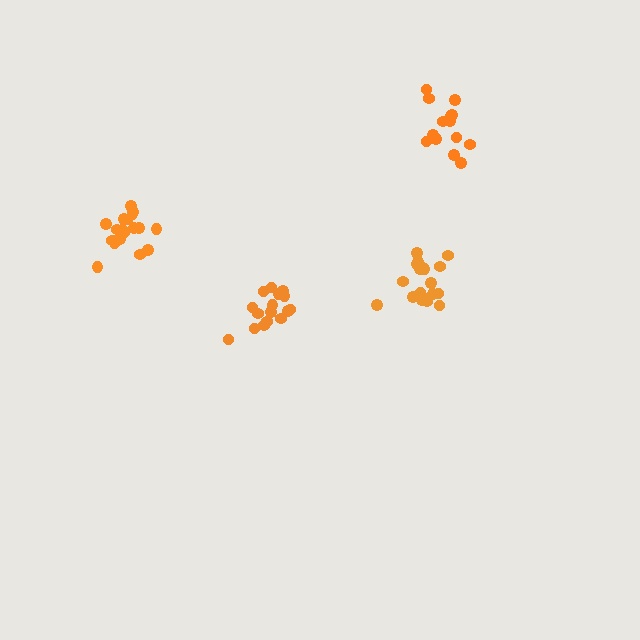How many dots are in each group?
Group 1: 15 dots, Group 2: 19 dots, Group 3: 16 dots, Group 4: 19 dots (69 total).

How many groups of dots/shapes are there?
There are 4 groups.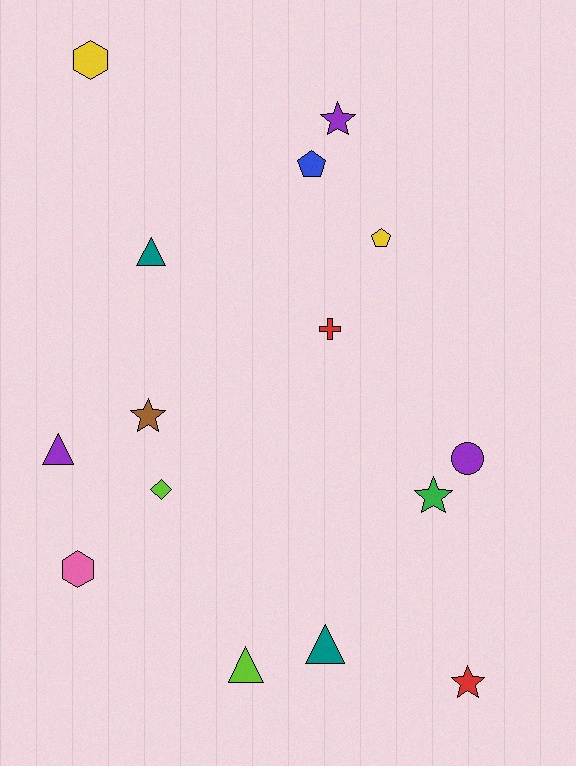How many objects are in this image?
There are 15 objects.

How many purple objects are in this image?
There are 3 purple objects.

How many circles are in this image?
There is 1 circle.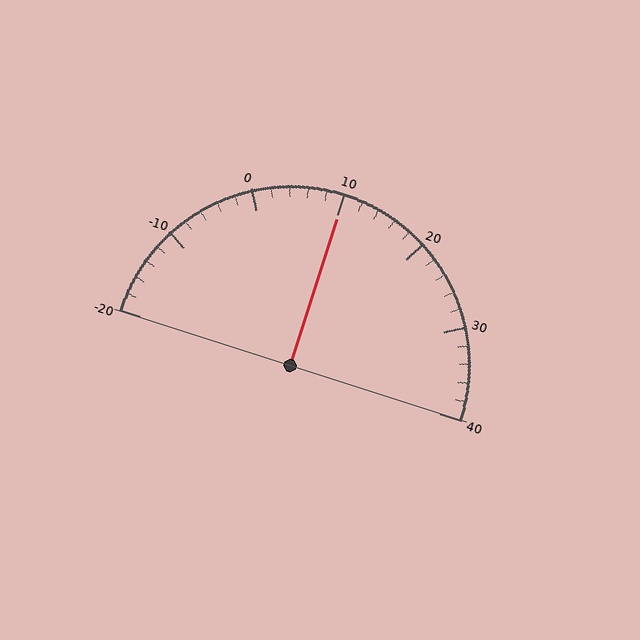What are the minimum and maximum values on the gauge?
The gauge ranges from -20 to 40.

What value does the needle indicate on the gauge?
The needle indicates approximately 10.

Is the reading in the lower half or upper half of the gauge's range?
The reading is in the upper half of the range (-20 to 40).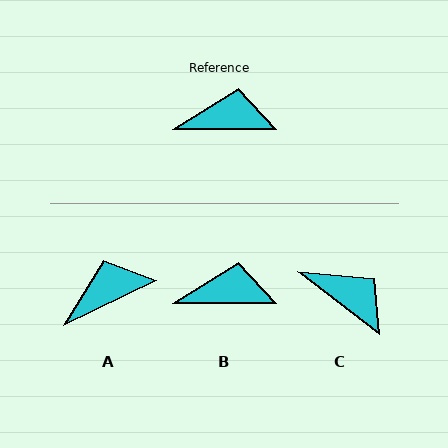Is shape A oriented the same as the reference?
No, it is off by about 26 degrees.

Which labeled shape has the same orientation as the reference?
B.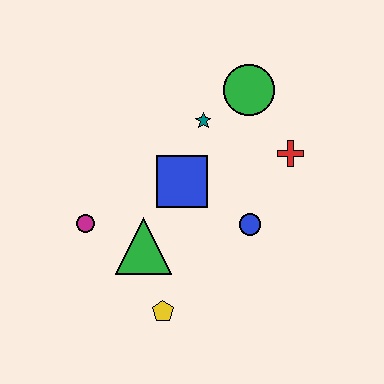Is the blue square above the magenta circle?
Yes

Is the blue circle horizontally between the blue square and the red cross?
Yes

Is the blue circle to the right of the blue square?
Yes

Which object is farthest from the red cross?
The magenta circle is farthest from the red cross.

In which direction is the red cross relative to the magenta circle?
The red cross is to the right of the magenta circle.